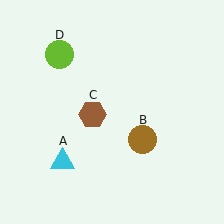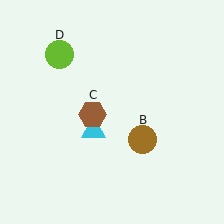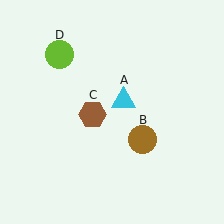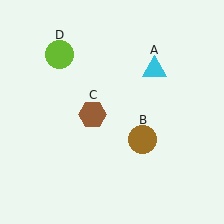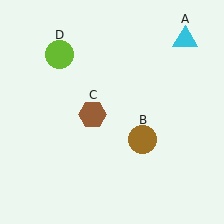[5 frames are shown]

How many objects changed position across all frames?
1 object changed position: cyan triangle (object A).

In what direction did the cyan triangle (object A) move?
The cyan triangle (object A) moved up and to the right.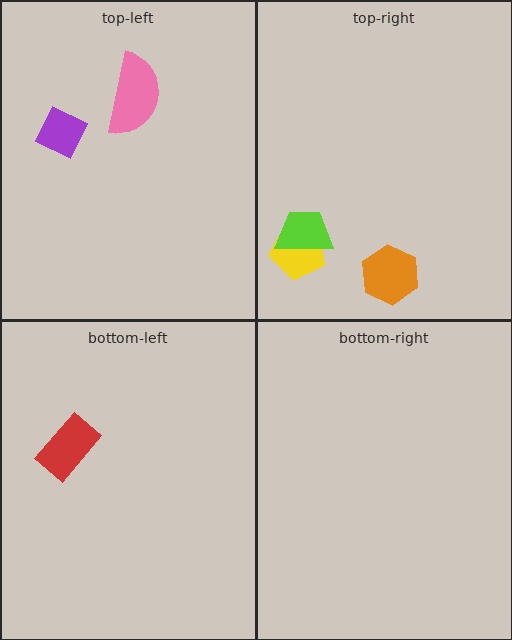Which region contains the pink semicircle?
The top-left region.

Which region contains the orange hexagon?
The top-right region.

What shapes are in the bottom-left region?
The red rectangle.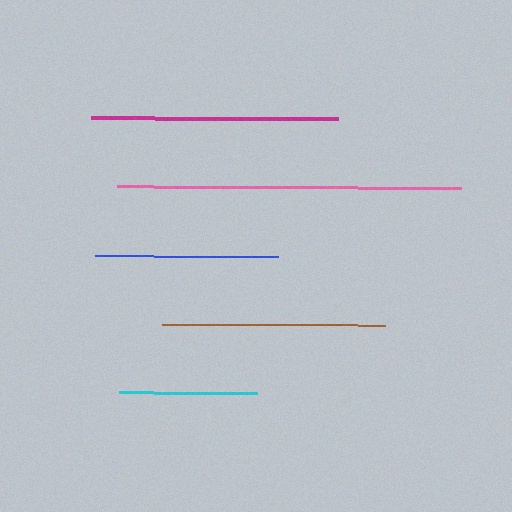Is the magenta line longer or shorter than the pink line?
The pink line is longer than the magenta line.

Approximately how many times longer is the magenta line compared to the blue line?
The magenta line is approximately 1.3 times the length of the blue line.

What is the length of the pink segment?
The pink segment is approximately 344 pixels long.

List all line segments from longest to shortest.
From longest to shortest: pink, magenta, brown, blue, cyan.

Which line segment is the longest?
The pink line is the longest at approximately 344 pixels.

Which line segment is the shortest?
The cyan line is the shortest at approximately 138 pixels.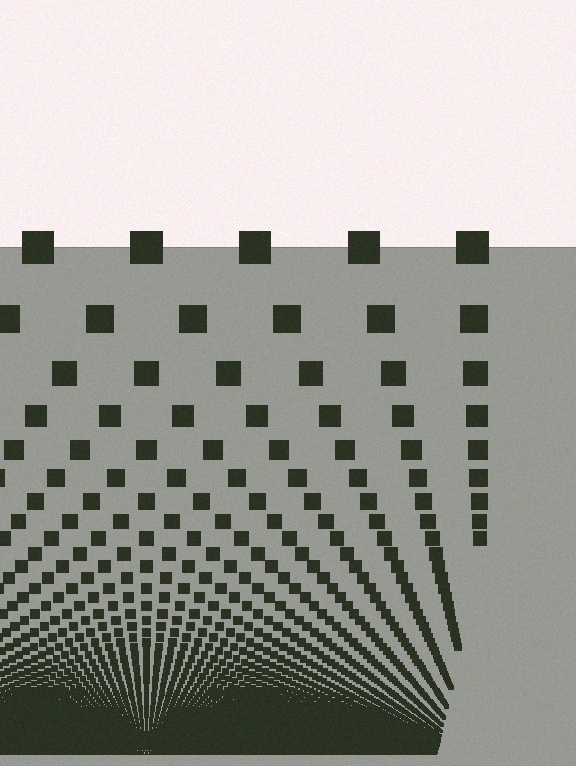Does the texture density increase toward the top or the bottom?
Density increases toward the bottom.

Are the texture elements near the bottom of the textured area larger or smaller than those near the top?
Smaller. The gradient is inverted — elements near the bottom are smaller and denser.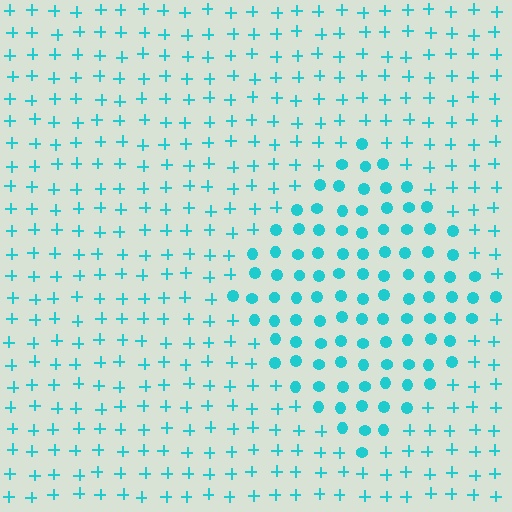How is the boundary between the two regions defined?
The boundary is defined by a change in element shape: circles inside vs. plus signs outside. All elements share the same color and spacing.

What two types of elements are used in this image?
The image uses circles inside the diamond region and plus signs outside it.